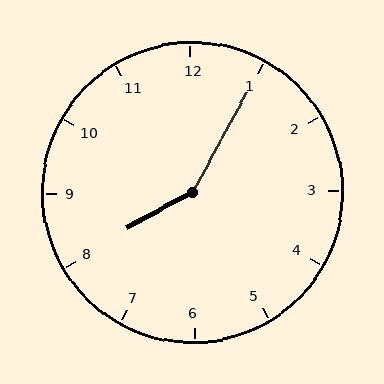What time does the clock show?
8:05.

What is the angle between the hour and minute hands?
Approximately 148 degrees.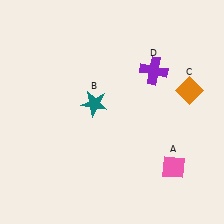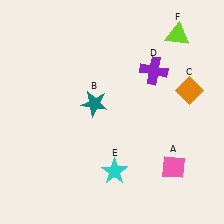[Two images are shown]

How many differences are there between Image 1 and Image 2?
There are 2 differences between the two images.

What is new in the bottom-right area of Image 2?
A cyan star (E) was added in the bottom-right area of Image 2.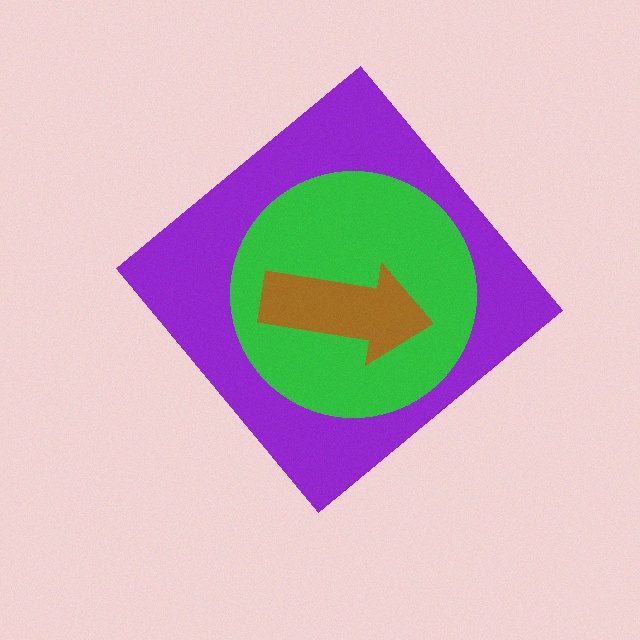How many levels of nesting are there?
3.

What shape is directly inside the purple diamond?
The green circle.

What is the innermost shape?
The brown arrow.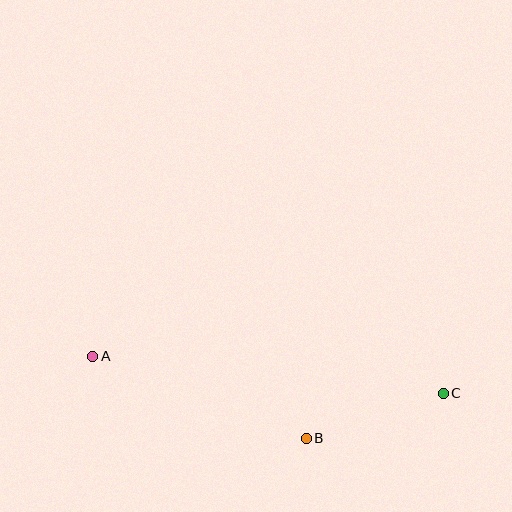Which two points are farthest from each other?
Points A and C are farthest from each other.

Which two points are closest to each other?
Points B and C are closest to each other.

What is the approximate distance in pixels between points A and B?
The distance between A and B is approximately 228 pixels.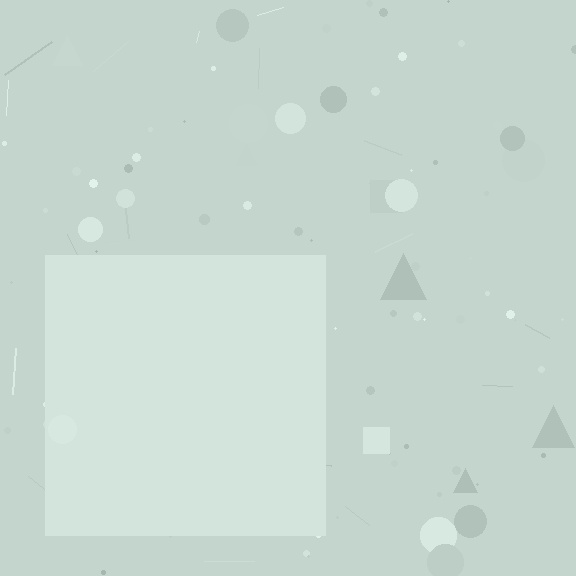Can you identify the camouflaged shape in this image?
The camouflaged shape is a square.